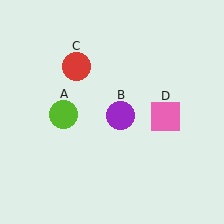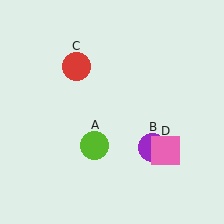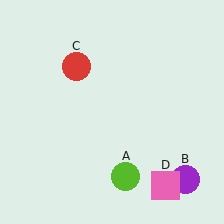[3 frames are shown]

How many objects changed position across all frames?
3 objects changed position: lime circle (object A), purple circle (object B), pink square (object D).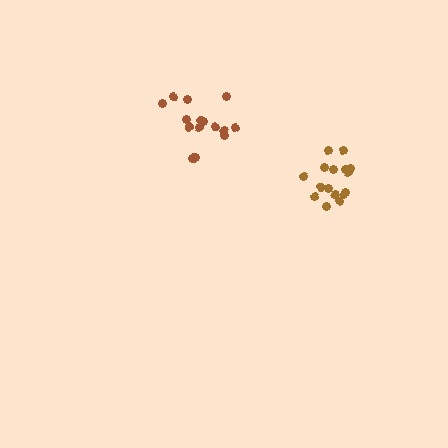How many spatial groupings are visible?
There are 2 spatial groupings.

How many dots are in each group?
Group 1: 16 dots, Group 2: 15 dots (31 total).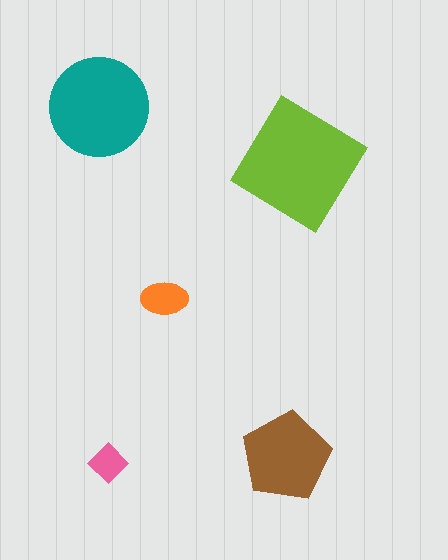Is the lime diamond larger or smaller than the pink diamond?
Larger.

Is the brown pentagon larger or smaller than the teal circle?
Smaller.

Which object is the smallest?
The pink diamond.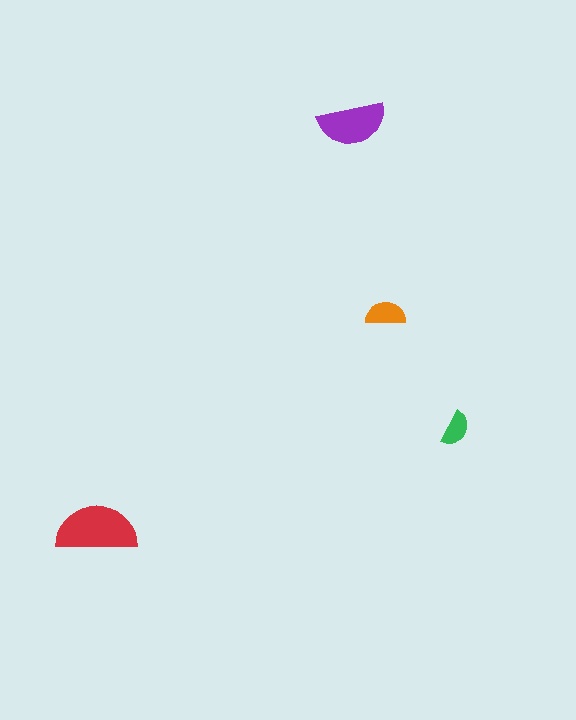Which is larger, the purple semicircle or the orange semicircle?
The purple one.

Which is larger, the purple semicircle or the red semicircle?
The red one.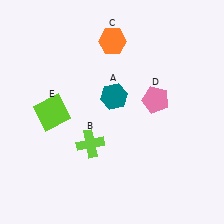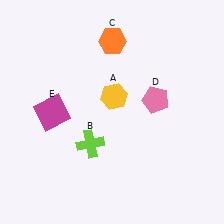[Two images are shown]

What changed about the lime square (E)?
In Image 1, E is lime. In Image 2, it changed to magenta.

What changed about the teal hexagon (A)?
In Image 1, A is teal. In Image 2, it changed to yellow.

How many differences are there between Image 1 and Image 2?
There are 2 differences between the two images.